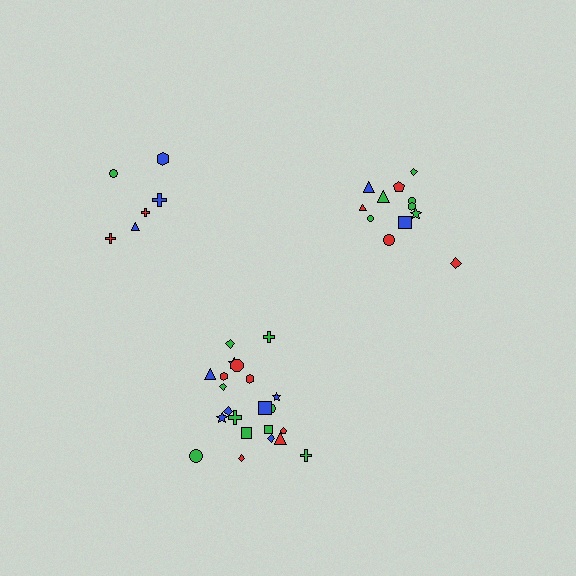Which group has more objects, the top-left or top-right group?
The top-right group.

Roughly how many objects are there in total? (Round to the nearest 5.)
Roughly 40 objects in total.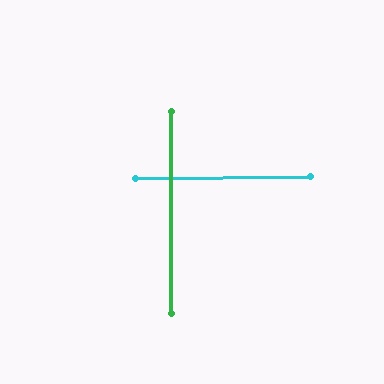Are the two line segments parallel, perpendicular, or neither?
Perpendicular — they meet at approximately 89°.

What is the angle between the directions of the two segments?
Approximately 89 degrees.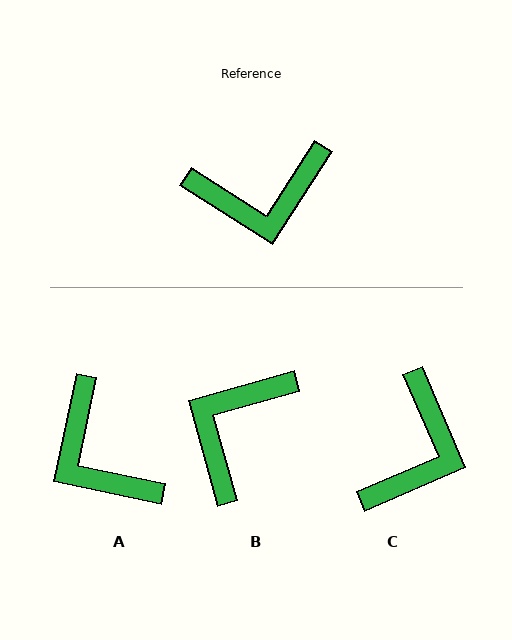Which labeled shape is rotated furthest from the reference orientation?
B, about 132 degrees away.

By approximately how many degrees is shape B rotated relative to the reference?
Approximately 132 degrees clockwise.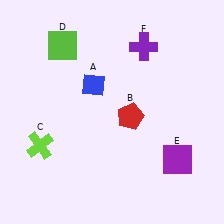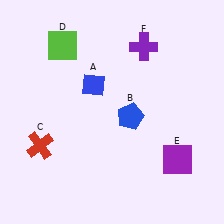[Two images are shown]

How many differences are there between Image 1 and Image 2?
There are 2 differences between the two images.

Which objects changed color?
B changed from red to blue. C changed from lime to red.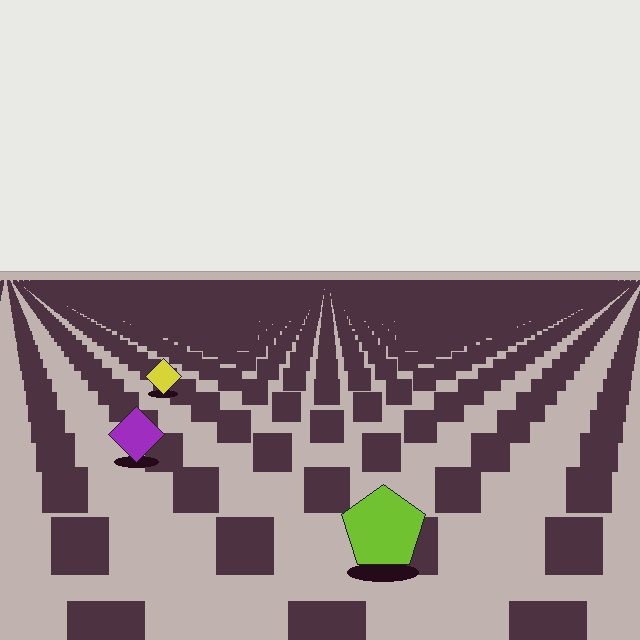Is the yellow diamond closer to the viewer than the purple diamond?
No. The purple diamond is closer — you can tell from the texture gradient: the ground texture is coarser near it.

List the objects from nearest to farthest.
From nearest to farthest: the lime pentagon, the purple diamond, the yellow diamond.